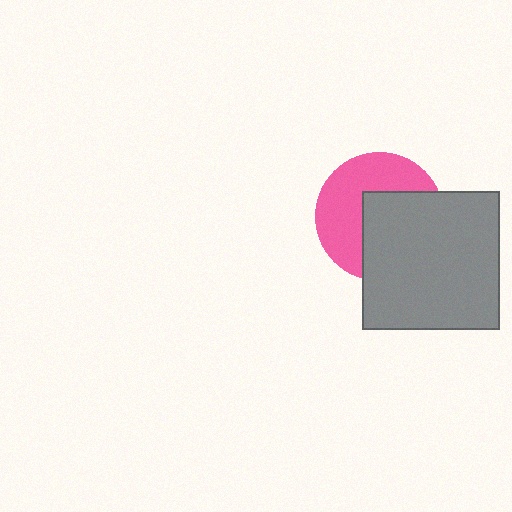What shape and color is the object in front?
The object in front is a gray square.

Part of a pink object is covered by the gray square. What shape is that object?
It is a circle.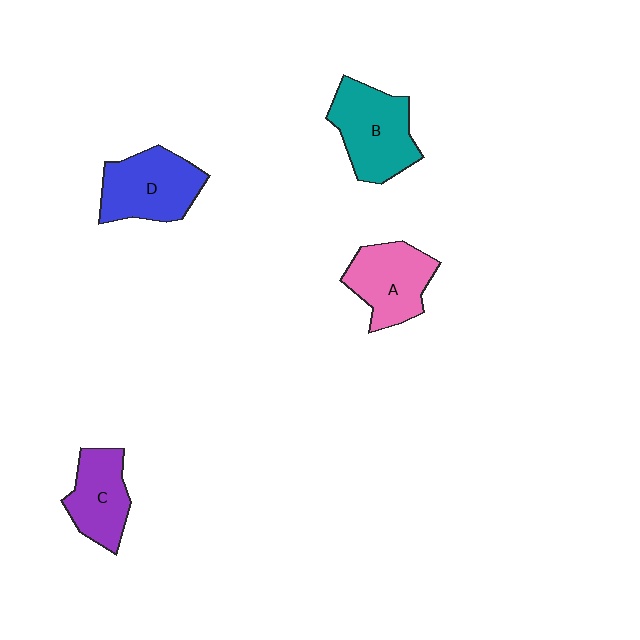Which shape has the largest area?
Shape B (teal).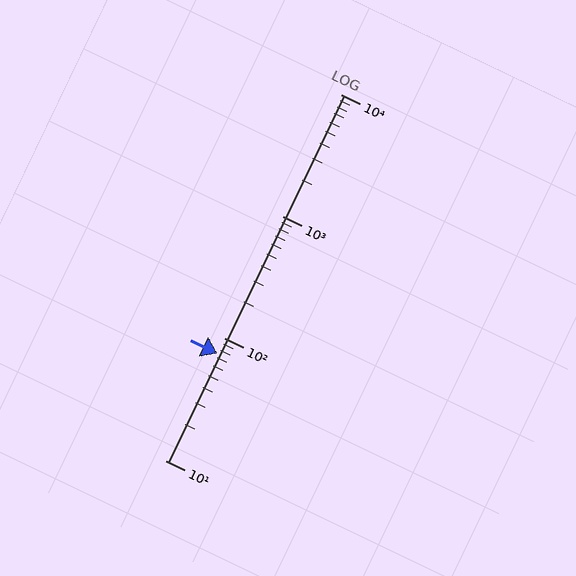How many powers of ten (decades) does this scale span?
The scale spans 3 decades, from 10 to 10000.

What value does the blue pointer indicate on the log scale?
The pointer indicates approximately 75.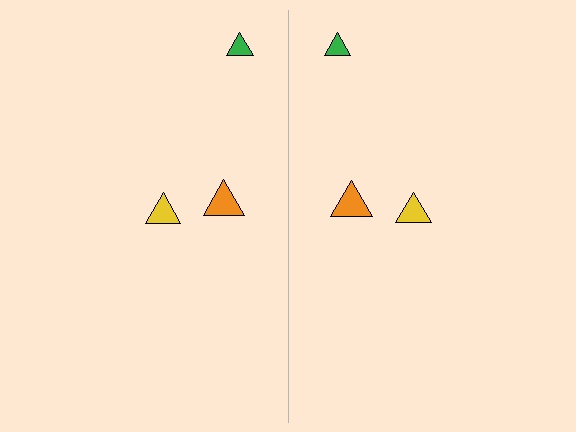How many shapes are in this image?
There are 6 shapes in this image.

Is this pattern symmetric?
Yes, this pattern has bilateral (reflection) symmetry.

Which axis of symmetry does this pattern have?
The pattern has a vertical axis of symmetry running through the center of the image.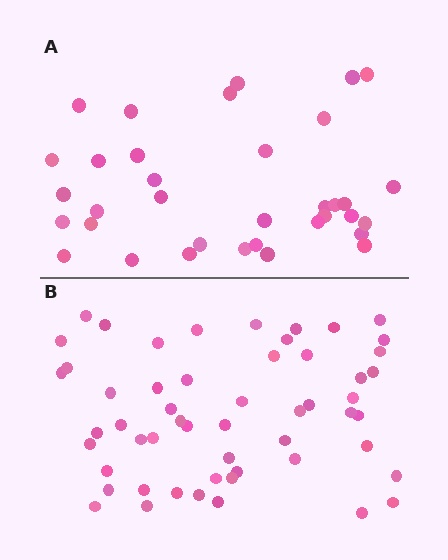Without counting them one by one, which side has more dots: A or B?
Region B (the bottom region) has more dots.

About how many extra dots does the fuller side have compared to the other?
Region B has approximately 20 more dots than region A.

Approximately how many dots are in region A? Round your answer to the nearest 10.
About 40 dots. (The exact count is 35, which rounds to 40.)